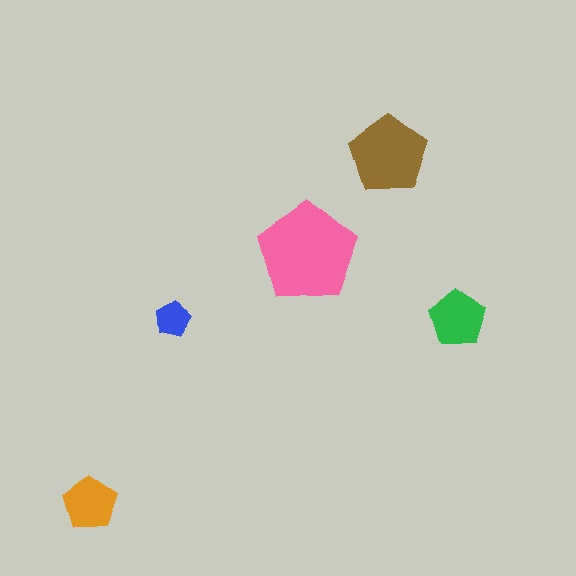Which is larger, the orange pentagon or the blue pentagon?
The orange one.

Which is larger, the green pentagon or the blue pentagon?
The green one.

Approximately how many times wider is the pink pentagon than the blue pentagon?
About 3 times wider.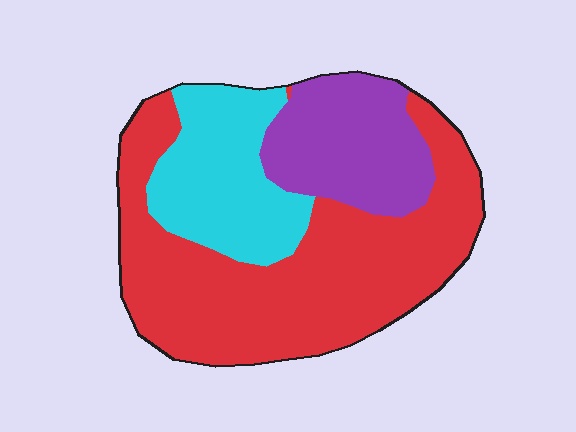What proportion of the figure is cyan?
Cyan covers around 25% of the figure.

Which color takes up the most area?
Red, at roughly 55%.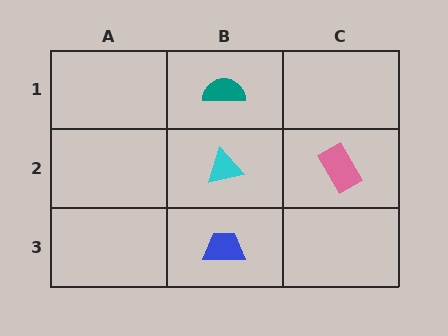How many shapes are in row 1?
1 shape.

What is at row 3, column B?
A blue trapezoid.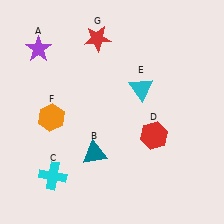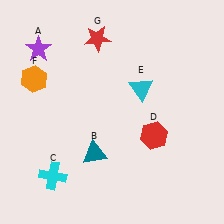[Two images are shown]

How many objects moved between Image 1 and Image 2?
1 object moved between the two images.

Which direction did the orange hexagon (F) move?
The orange hexagon (F) moved up.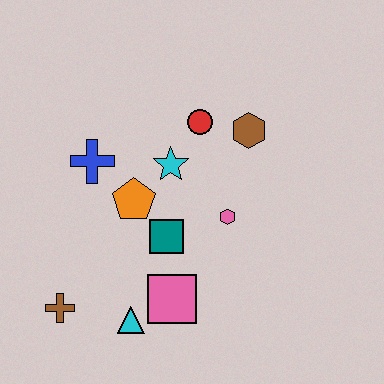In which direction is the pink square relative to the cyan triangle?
The pink square is to the right of the cyan triangle.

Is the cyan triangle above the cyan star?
No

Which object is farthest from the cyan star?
The brown cross is farthest from the cyan star.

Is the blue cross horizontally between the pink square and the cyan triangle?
No